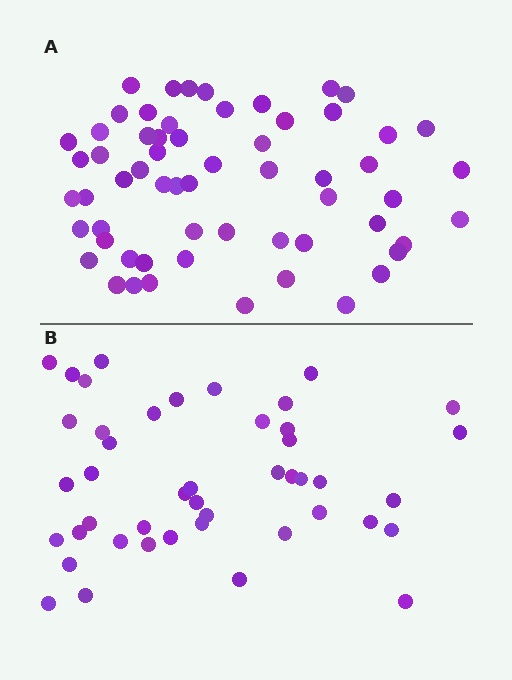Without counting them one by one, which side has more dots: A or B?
Region A (the top region) has more dots.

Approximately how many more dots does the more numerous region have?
Region A has approximately 15 more dots than region B.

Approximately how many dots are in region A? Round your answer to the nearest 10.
About 60 dots.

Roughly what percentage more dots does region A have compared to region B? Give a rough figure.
About 35% more.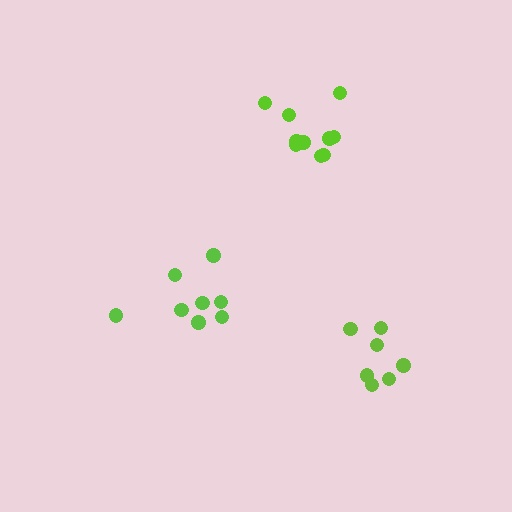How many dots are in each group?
Group 1: 7 dots, Group 2: 10 dots, Group 3: 8 dots (25 total).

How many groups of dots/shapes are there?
There are 3 groups.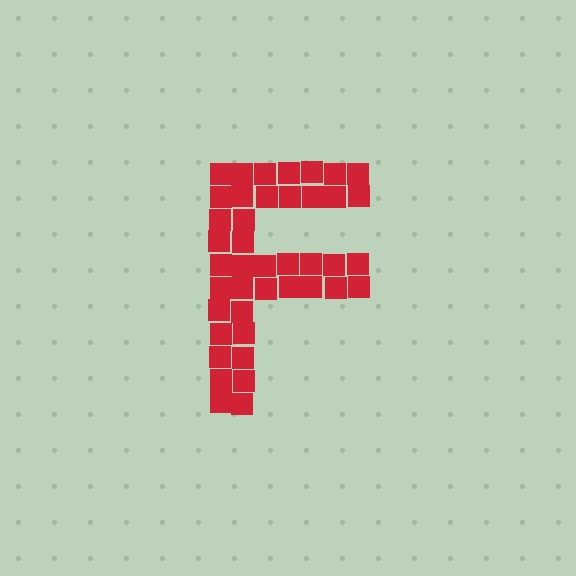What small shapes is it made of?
It is made of small squares.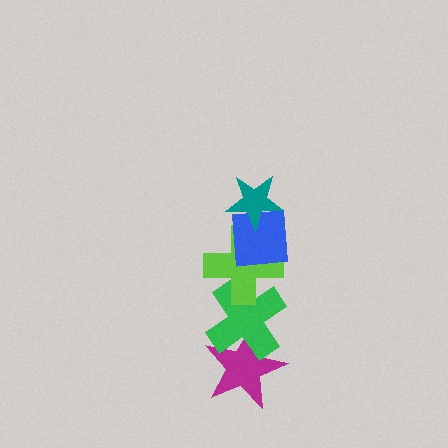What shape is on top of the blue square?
The teal star is on top of the blue square.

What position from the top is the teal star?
The teal star is 1st from the top.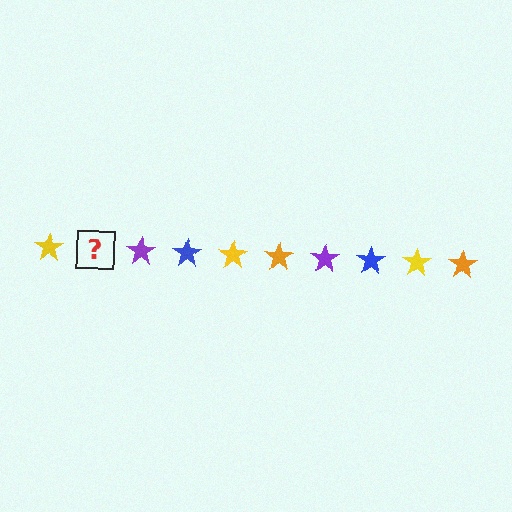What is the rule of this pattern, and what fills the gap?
The rule is that the pattern cycles through yellow, orange, purple, blue stars. The gap should be filled with an orange star.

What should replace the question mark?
The question mark should be replaced with an orange star.